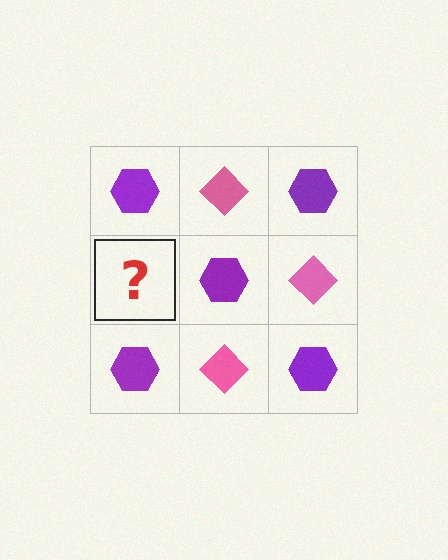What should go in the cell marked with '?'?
The missing cell should contain a pink diamond.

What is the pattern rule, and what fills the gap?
The rule is that it alternates purple hexagon and pink diamond in a checkerboard pattern. The gap should be filled with a pink diamond.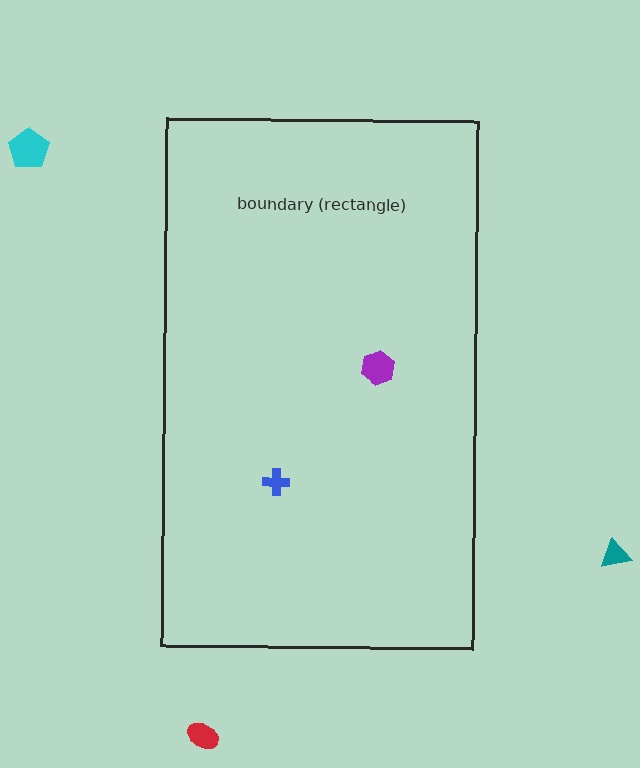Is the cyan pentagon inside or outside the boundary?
Outside.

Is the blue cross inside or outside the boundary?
Inside.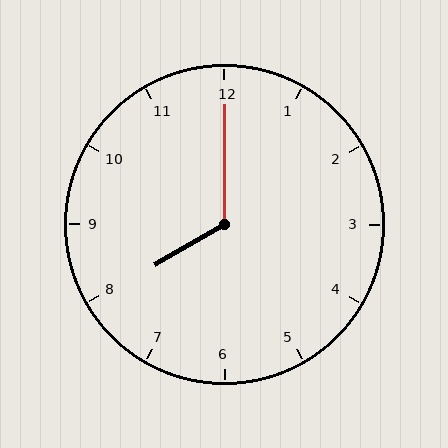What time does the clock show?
8:00.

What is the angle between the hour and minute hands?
Approximately 120 degrees.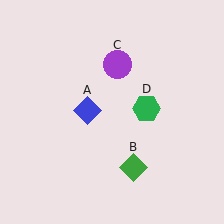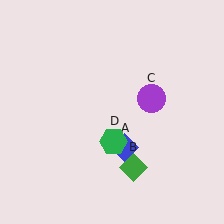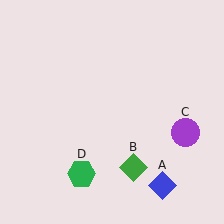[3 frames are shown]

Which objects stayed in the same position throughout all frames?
Green diamond (object B) remained stationary.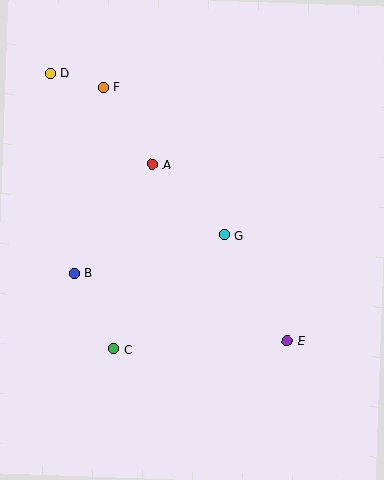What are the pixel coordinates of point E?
Point E is at (287, 341).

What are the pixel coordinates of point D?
Point D is at (50, 73).